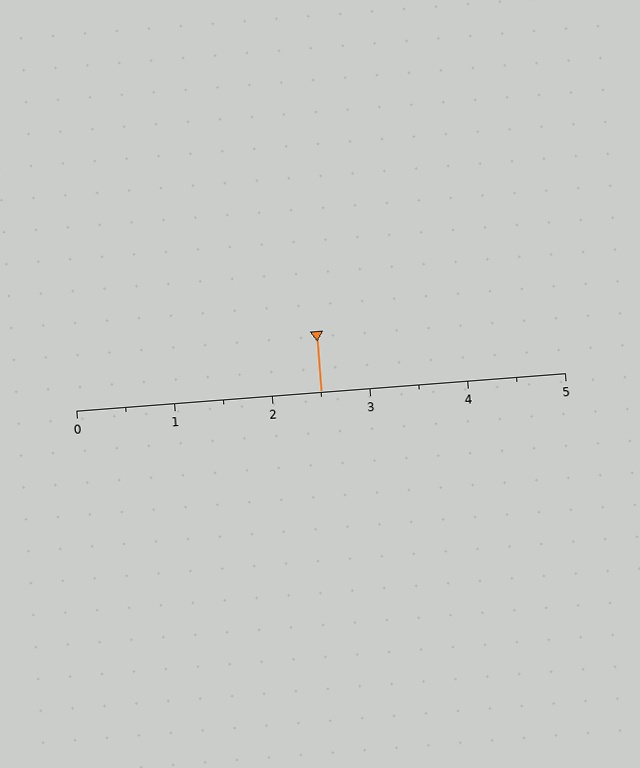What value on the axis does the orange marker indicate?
The marker indicates approximately 2.5.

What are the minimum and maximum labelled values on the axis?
The axis runs from 0 to 5.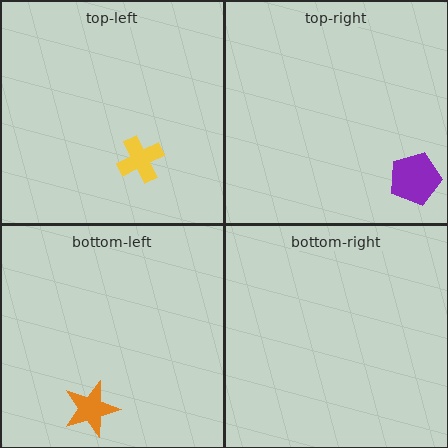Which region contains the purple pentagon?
The top-right region.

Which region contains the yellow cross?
The top-left region.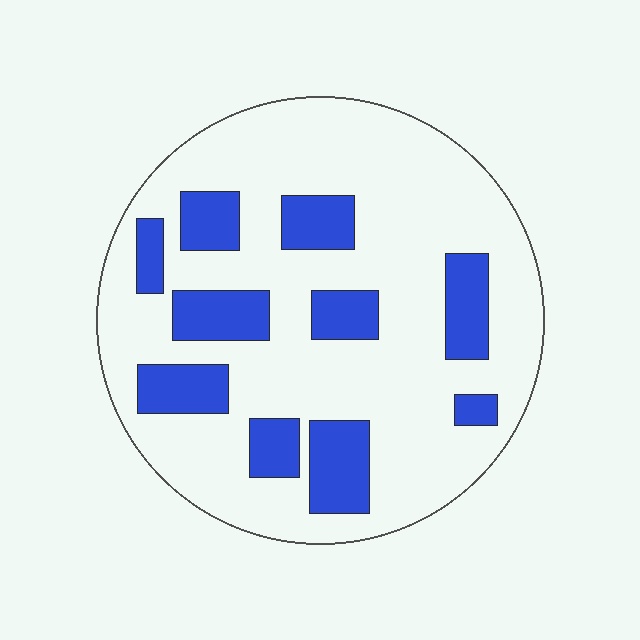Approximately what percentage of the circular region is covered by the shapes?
Approximately 25%.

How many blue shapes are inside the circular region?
10.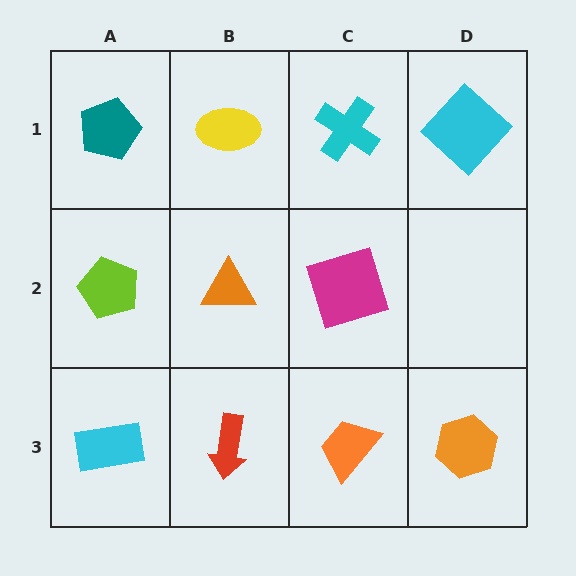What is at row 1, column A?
A teal pentagon.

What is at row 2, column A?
A lime pentagon.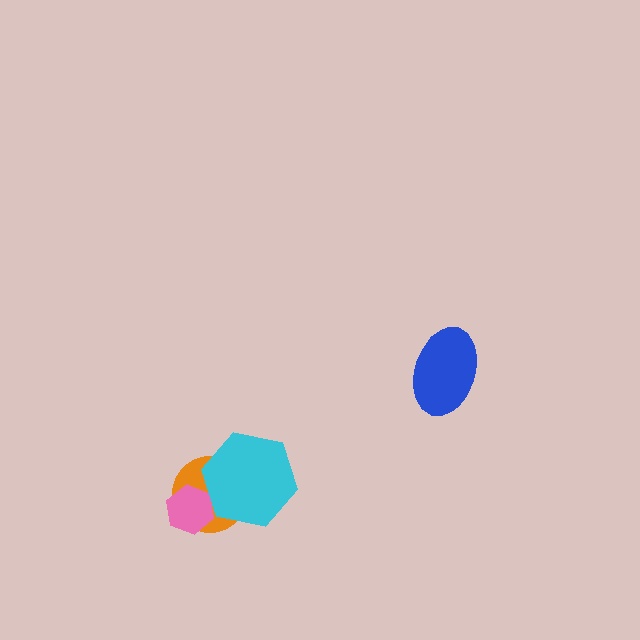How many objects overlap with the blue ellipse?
0 objects overlap with the blue ellipse.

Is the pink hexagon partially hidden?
Yes, it is partially covered by another shape.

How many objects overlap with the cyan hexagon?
2 objects overlap with the cyan hexagon.